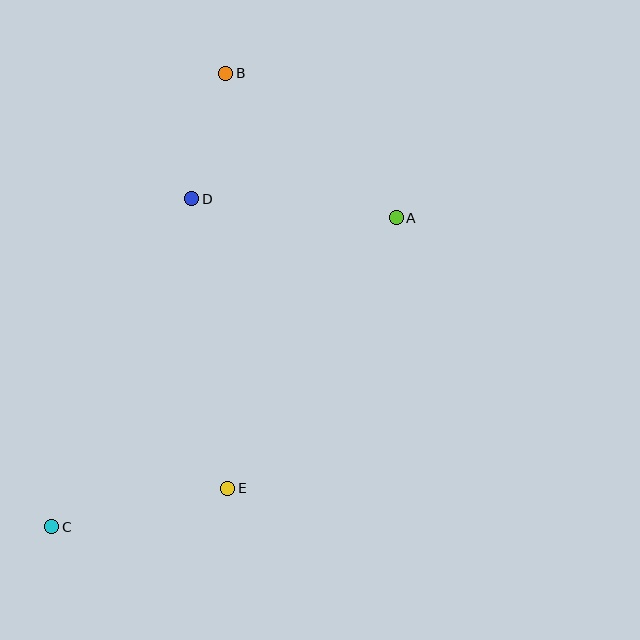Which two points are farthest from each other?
Points B and C are farthest from each other.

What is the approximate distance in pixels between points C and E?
The distance between C and E is approximately 180 pixels.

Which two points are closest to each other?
Points B and D are closest to each other.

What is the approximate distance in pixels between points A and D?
The distance between A and D is approximately 206 pixels.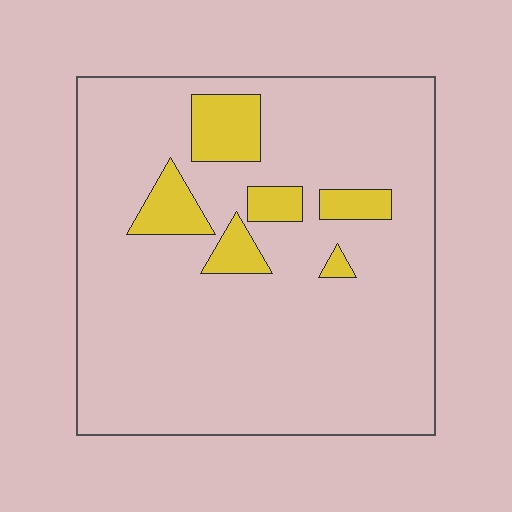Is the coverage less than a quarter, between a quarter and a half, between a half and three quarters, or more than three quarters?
Less than a quarter.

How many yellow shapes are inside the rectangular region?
6.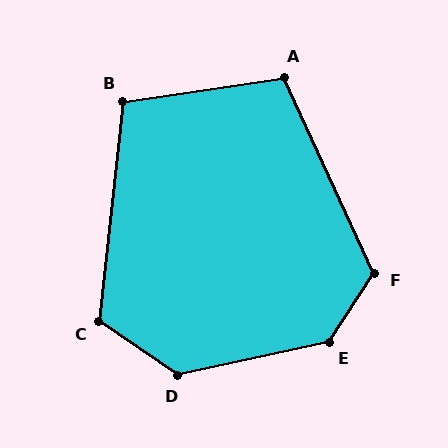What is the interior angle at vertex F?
Approximately 122 degrees (obtuse).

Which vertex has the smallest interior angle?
B, at approximately 105 degrees.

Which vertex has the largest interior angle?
E, at approximately 136 degrees.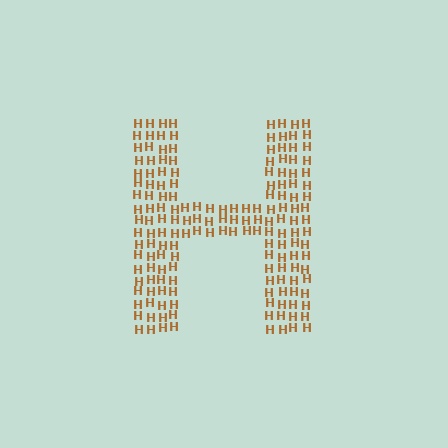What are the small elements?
The small elements are letter H's.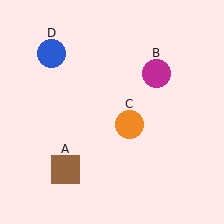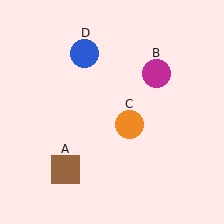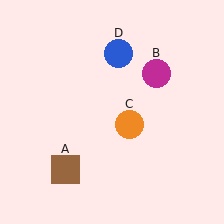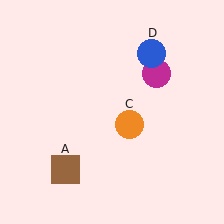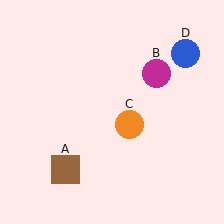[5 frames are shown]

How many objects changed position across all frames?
1 object changed position: blue circle (object D).